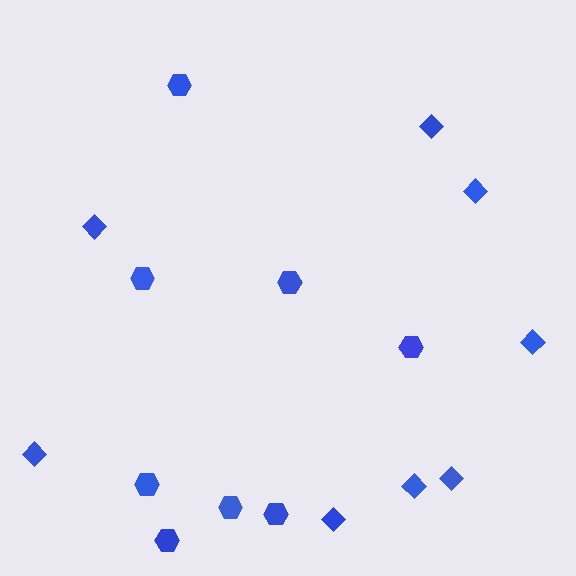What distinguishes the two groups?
There are 2 groups: one group of diamonds (8) and one group of hexagons (8).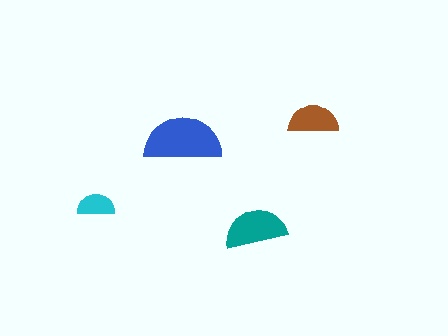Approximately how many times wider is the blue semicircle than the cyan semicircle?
About 2 times wider.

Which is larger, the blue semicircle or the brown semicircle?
The blue one.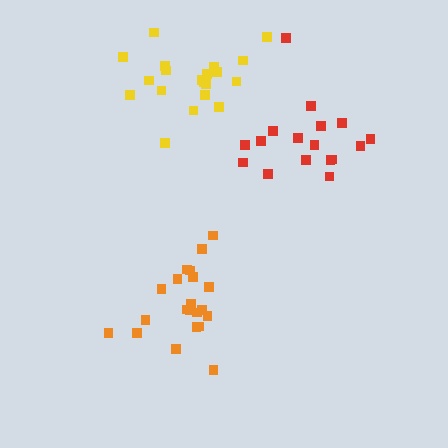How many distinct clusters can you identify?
There are 3 distinct clusters.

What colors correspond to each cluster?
The clusters are colored: orange, yellow, red.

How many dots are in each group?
Group 1: 21 dots, Group 2: 20 dots, Group 3: 17 dots (58 total).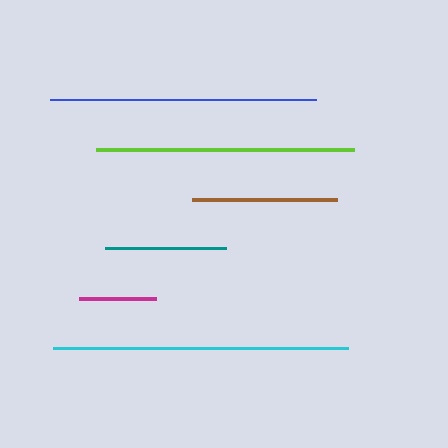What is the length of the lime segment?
The lime segment is approximately 258 pixels long.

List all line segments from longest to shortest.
From longest to shortest: cyan, blue, lime, brown, teal, magenta.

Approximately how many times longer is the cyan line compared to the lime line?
The cyan line is approximately 1.1 times the length of the lime line.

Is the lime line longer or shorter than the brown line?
The lime line is longer than the brown line.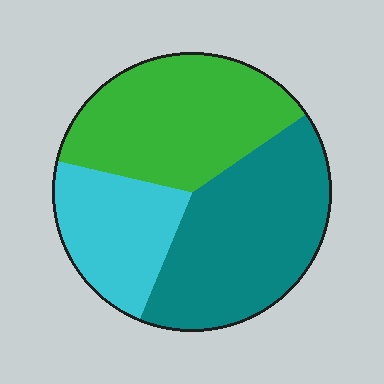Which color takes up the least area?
Cyan, at roughly 20%.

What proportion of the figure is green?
Green covers about 35% of the figure.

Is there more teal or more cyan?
Teal.